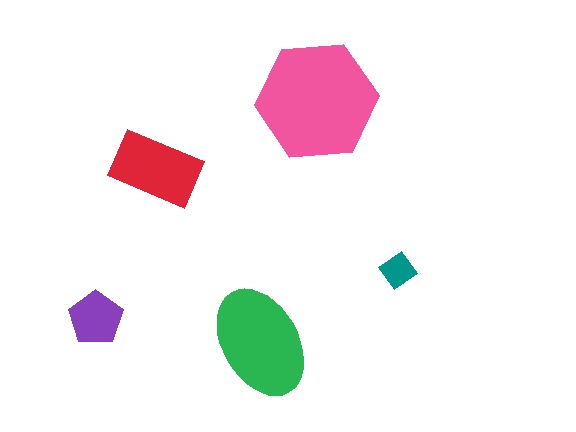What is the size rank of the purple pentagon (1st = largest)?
4th.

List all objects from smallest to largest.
The teal diamond, the purple pentagon, the red rectangle, the green ellipse, the pink hexagon.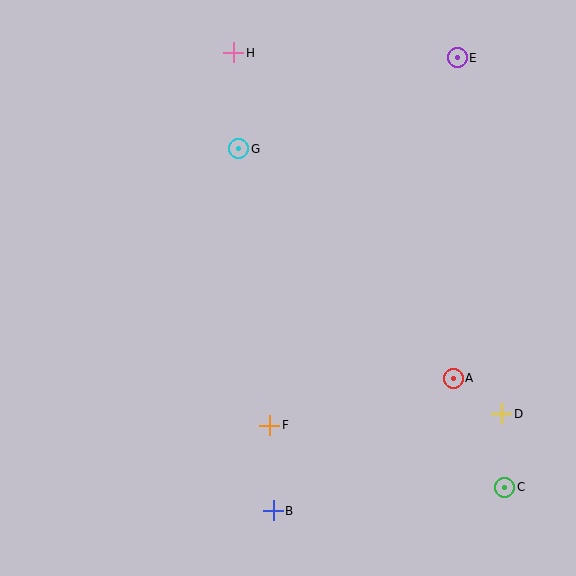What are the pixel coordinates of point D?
Point D is at (502, 414).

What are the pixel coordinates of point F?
Point F is at (270, 425).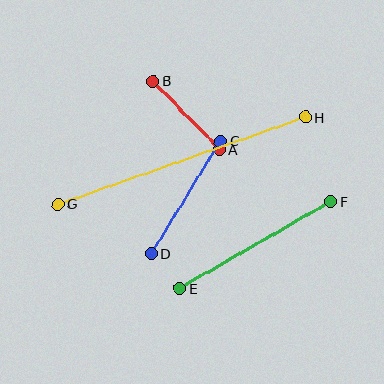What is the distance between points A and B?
The distance is approximately 96 pixels.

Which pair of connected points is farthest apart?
Points G and H are farthest apart.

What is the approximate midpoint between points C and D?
The midpoint is at approximately (186, 197) pixels.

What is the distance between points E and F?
The distance is approximately 174 pixels.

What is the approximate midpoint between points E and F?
The midpoint is at approximately (255, 245) pixels.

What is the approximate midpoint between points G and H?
The midpoint is at approximately (182, 161) pixels.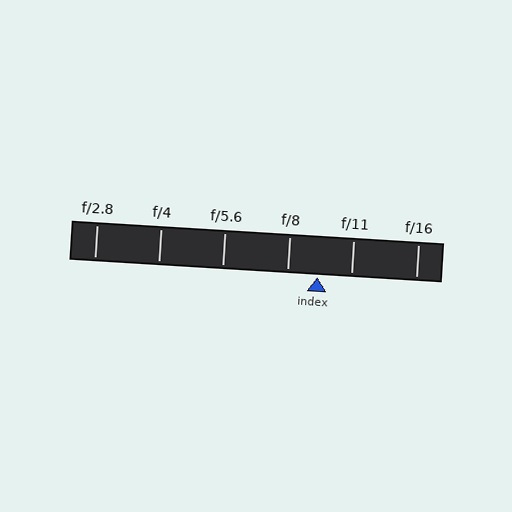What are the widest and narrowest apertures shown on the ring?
The widest aperture shown is f/2.8 and the narrowest is f/16.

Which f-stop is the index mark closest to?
The index mark is closest to f/8.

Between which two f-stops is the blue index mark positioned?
The index mark is between f/8 and f/11.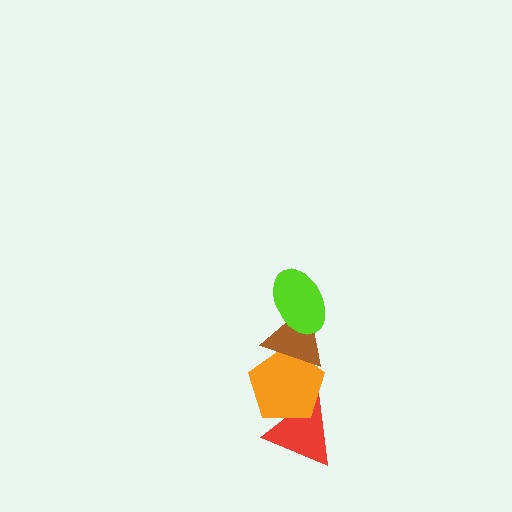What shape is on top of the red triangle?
The orange pentagon is on top of the red triangle.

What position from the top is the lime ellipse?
The lime ellipse is 1st from the top.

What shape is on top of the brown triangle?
The lime ellipse is on top of the brown triangle.